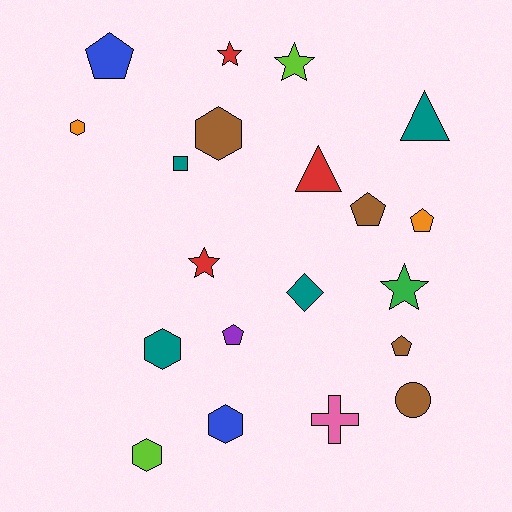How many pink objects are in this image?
There is 1 pink object.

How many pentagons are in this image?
There are 5 pentagons.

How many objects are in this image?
There are 20 objects.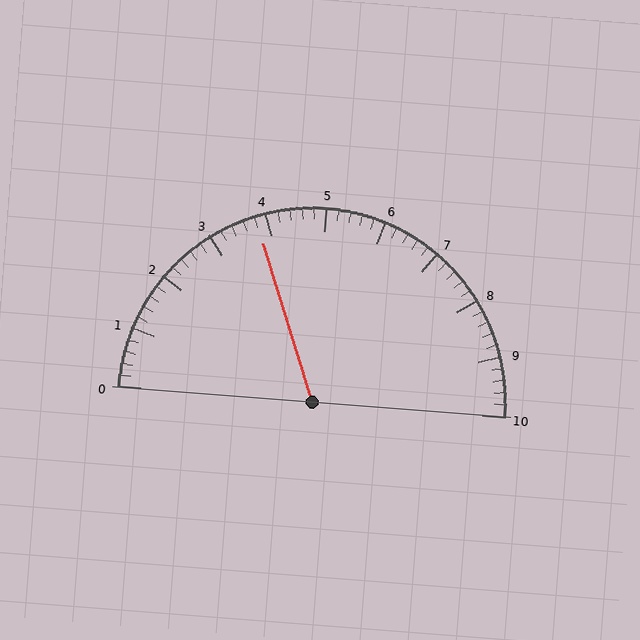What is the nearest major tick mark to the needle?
The nearest major tick mark is 4.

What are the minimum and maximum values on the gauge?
The gauge ranges from 0 to 10.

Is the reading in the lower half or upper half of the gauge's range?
The reading is in the lower half of the range (0 to 10).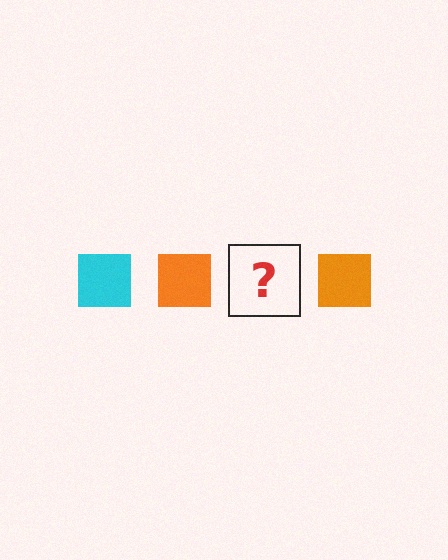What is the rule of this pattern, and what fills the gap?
The rule is that the pattern cycles through cyan, orange squares. The gap should be filled with a cyan square.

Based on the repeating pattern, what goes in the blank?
The blank should be a cyan square.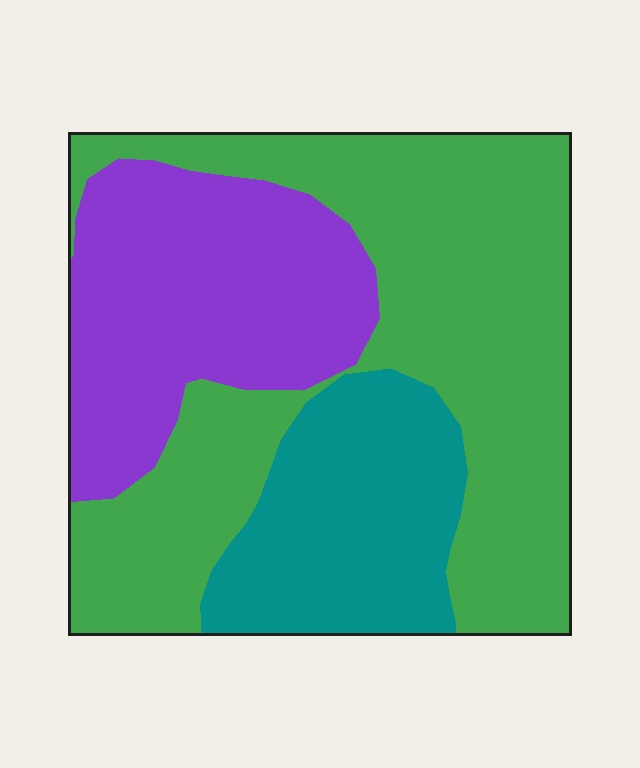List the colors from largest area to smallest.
From largest to smallest: green, purple, teal.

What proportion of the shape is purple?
Purple takes up about one quarter (1/4) of the shape.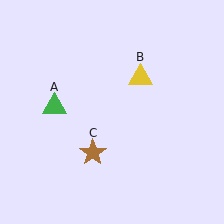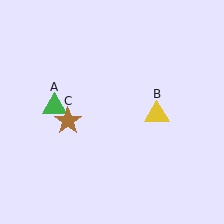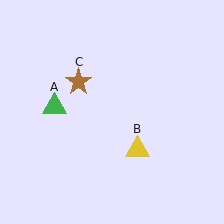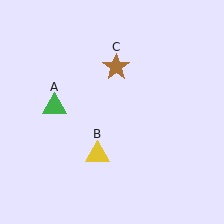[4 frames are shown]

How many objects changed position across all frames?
2 objects changed position: yellow triangle (object B), brown star (object C).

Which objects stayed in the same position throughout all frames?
Green triangle (object A) remained stationary.